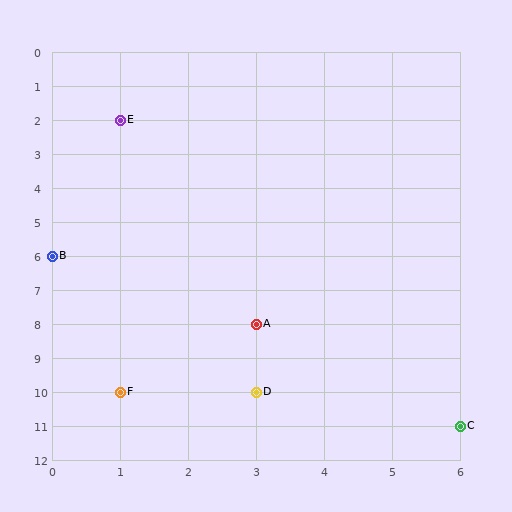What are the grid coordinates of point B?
Point B is at grid coordinates (0, 6).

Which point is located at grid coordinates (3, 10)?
Point D is at (3, 10).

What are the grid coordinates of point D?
Point D is at grid coordinates (3, 10).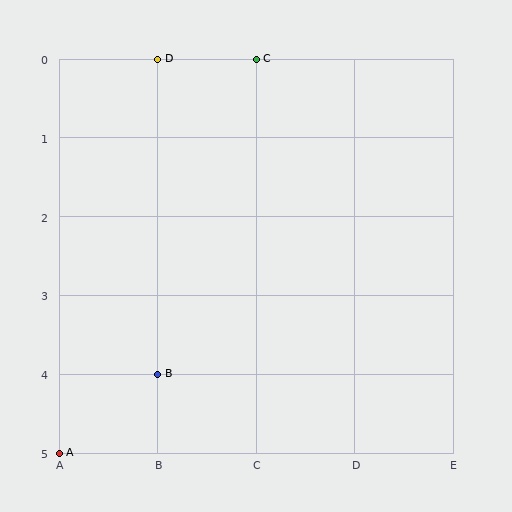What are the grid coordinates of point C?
Point C is at grid coordinates (C, 0).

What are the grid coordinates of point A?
Point A is at grid coordinates (A, 5).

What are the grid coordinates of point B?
Point B is at grid coordinates (B, 4).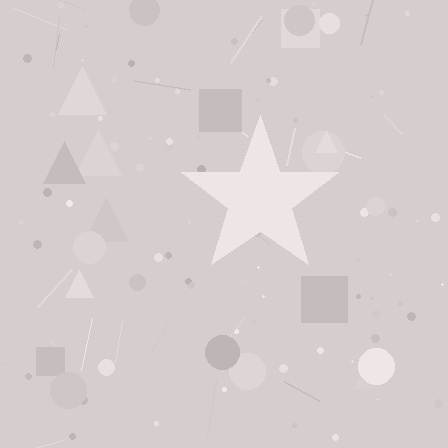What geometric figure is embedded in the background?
A star is embedded in the background.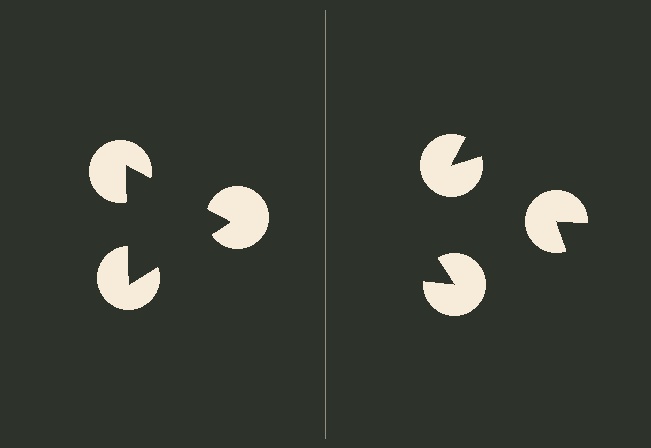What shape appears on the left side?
An illusory triangle.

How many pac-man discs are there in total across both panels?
6 — 3 on each side.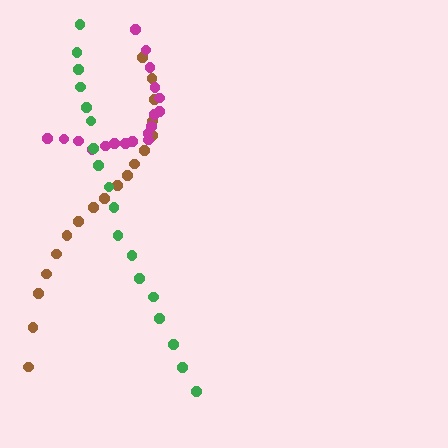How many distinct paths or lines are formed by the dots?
There are 3 distinct paths.